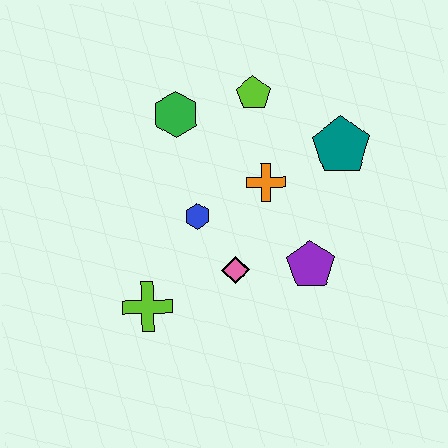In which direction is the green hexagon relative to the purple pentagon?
The green hexagon is above the purple pentagon.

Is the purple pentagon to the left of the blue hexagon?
No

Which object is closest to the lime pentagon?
The green hexagon is closest to the lime pentagon.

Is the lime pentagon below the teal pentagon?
No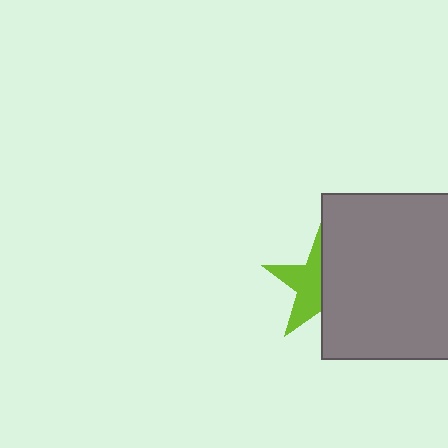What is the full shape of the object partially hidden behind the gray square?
The partially hidden object is a lime star.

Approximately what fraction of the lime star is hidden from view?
Roughly 50% of the lime star is hidden behind the gray square.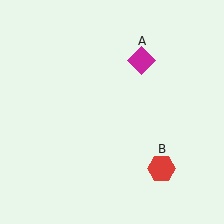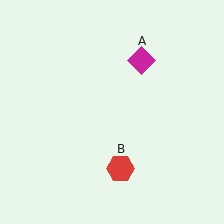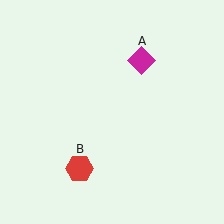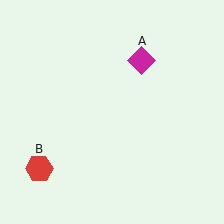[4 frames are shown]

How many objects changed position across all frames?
1 object changed position: red hexagon (object B).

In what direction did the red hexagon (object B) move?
The red hexagon (object B) moved left.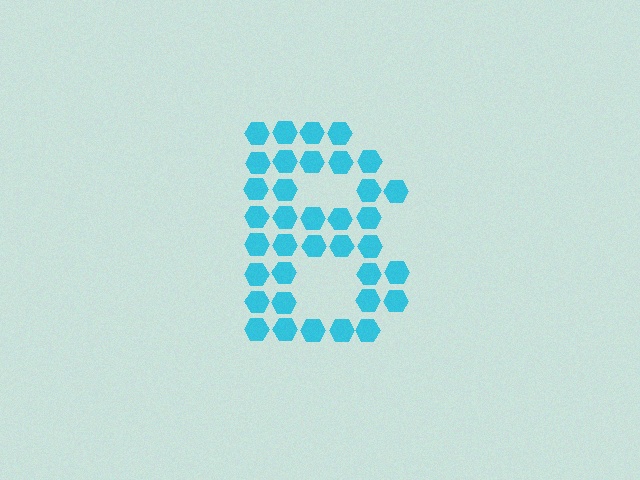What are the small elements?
The small elements are hexagons.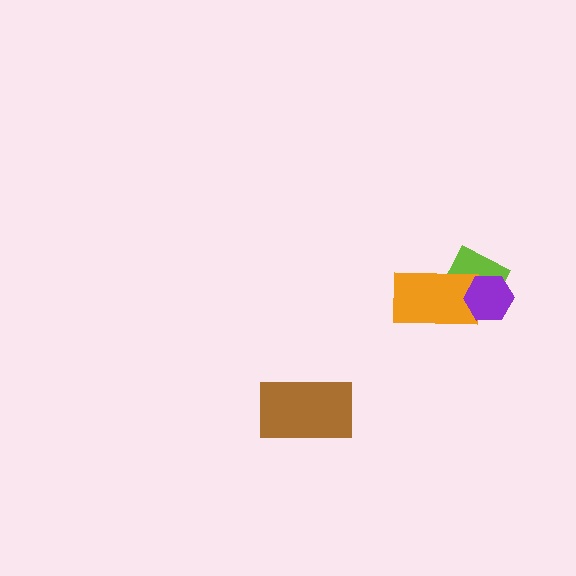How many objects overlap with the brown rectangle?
0 objects overlap with the brown rectangle.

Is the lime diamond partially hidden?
Yes, it is partially covered by another shape.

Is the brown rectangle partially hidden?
No, no other shape covers it.